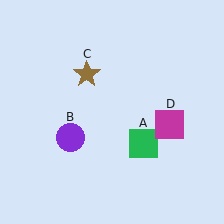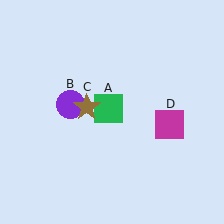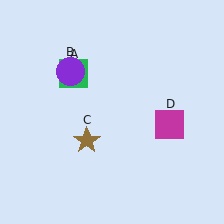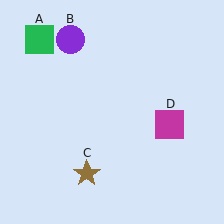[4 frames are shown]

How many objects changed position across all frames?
3 objects changed position: green square (object A), purple circle (object B), brown star (object C).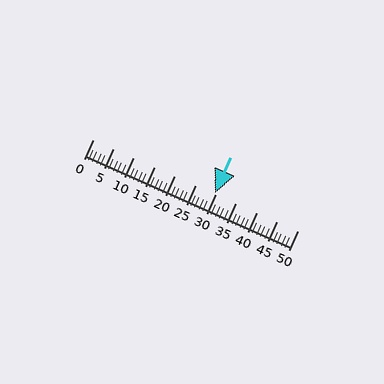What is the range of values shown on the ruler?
The ruler shows values from 0 to 50.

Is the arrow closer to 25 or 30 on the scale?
The arrow is closer to 30.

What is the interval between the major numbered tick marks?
The major tick marks are spaced 5 units apart.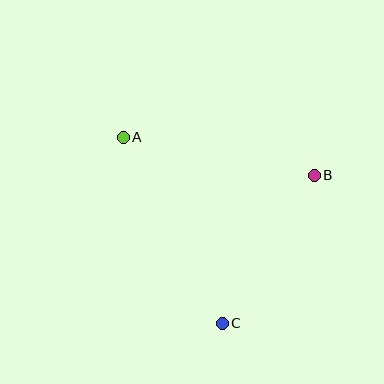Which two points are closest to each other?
Points B and C are closest to each other.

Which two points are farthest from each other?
Points A and C are farthest from each other.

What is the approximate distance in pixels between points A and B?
The distance between A and B is approximately 195 pixels.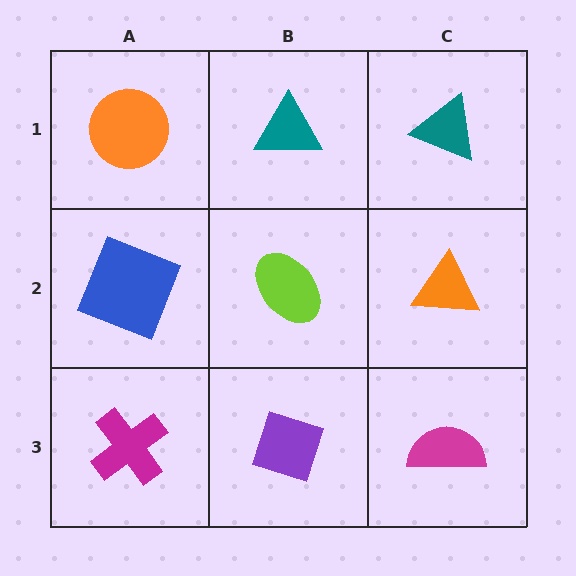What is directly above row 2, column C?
A teal triangle.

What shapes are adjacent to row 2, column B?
A teal triangle (row 1, column B), a purple diamond (row 3, column B), a blue square (row 2, column A), an orange triangle (row 2, column C).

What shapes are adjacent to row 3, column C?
An orange triangle (row 2, column C), a purple diamond (row 3, column B).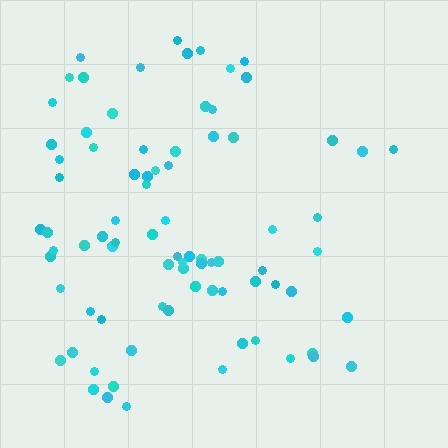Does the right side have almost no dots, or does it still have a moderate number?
Still a moderate number, just noticeably fewer than the left.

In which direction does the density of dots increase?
From right to left, with the left side densest.